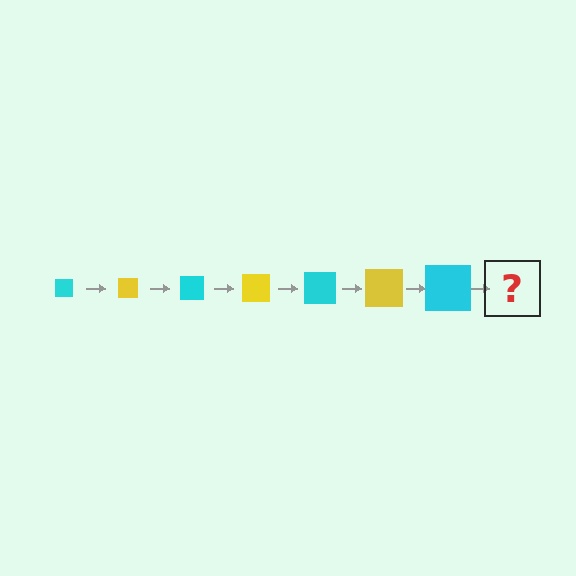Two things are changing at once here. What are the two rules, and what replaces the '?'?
The two rules are that the square grows larger each step and the color cycles through cyan and yellow. The '?' should be a yellow square, larger than the previous one.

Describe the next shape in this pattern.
It should be a yellow square, larger than the previous one.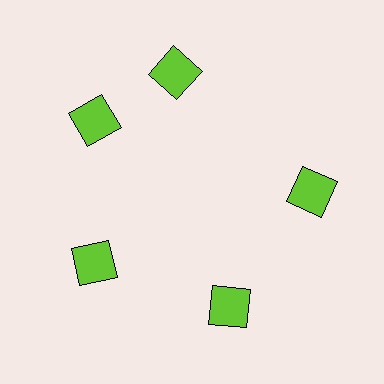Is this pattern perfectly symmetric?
No. The 5 lime squares are arranged in a ring, but one element near the 1 o'clock position is rotated out of alignment along the ring, breaking the 5-fold rotational symmetry.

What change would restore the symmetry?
The symmetry would be restored by rotating it back into even spacing with its neighbors so that all 5 squares sit at equal angles and equal distance from the center.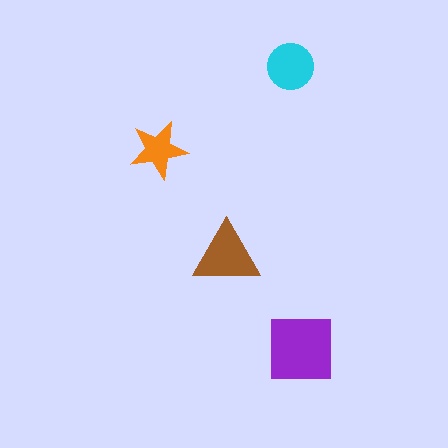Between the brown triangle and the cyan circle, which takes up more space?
The brown triangle.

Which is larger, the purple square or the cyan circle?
The purple square.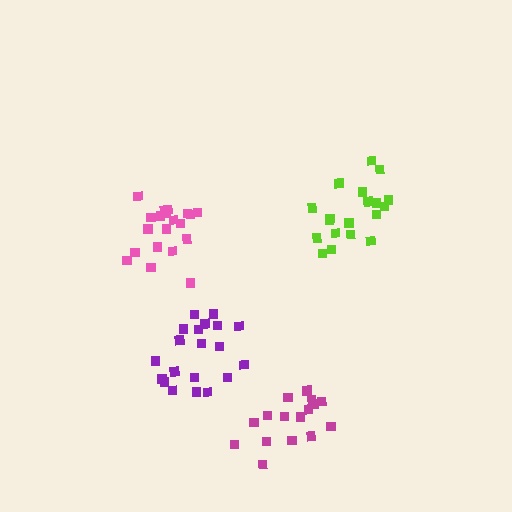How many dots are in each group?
Group 1: 20 dots, Group 2: 19 dots, Group 3: 20 dots, Group 4: 16 dots (75 total).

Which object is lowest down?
The magenta cluster is bottommost.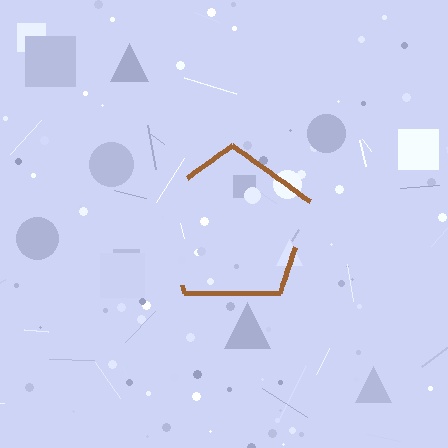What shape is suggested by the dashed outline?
The dashed outline suggests a pentagon.